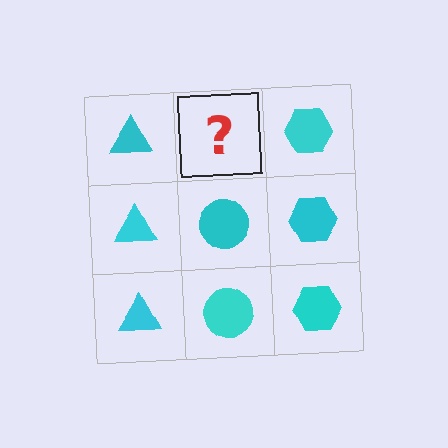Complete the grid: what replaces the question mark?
The question mark should be replaced with a cyan circle.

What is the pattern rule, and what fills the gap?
The rule is that each column has a consistent shape. The gap should be filled with a cyan circle.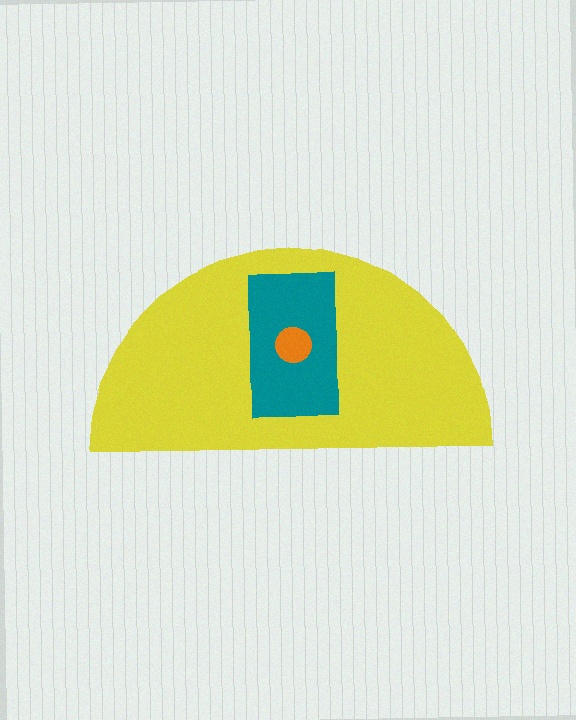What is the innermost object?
The orange circle.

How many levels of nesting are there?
3.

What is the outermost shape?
The yellow semicircle.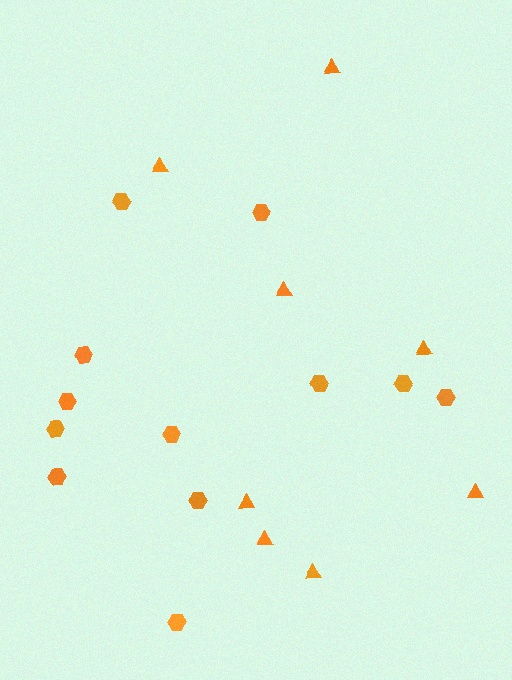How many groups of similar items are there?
There are 2 groups: one group of triangles (8) and one group of hexagons (12).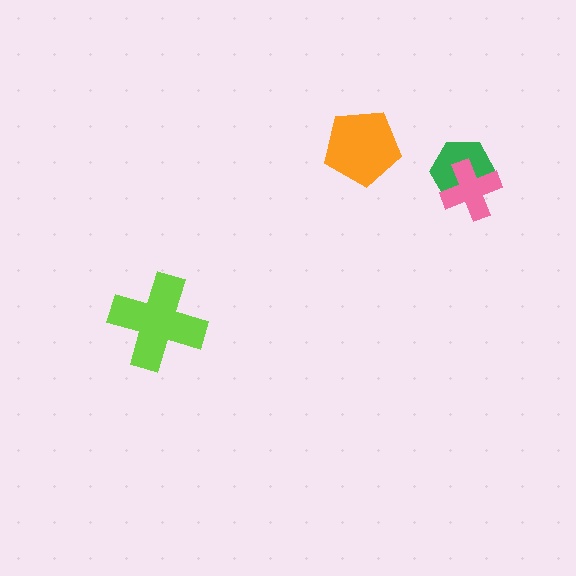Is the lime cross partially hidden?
No, no other shape covers it.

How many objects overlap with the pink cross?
1 object overlaps with the pink cross.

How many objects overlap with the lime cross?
0 objects overlap with the lime cross.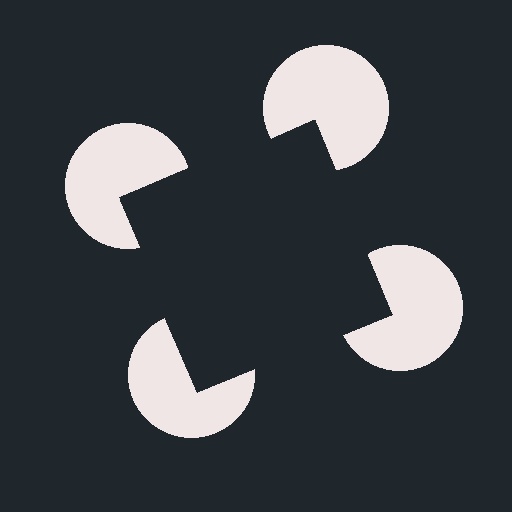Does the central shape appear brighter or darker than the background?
It typically appears slightly darker than the background, even though no actual brightness change is drawn.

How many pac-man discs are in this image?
There are 4 — one at each vertex of the illusory square.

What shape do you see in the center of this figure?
An illusory square — its edges are inferred from the aligned wedge cuts in the pac-man discs, not physically drawn.